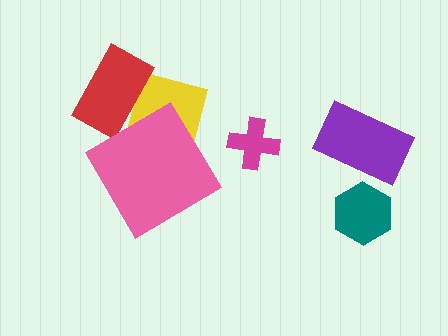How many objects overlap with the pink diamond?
1 object overlaps with the pink diamond.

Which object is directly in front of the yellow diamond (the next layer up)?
The red rectangle is directly in front of the yellow diamond.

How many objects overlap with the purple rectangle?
0 objects overlap with the purple rectangle.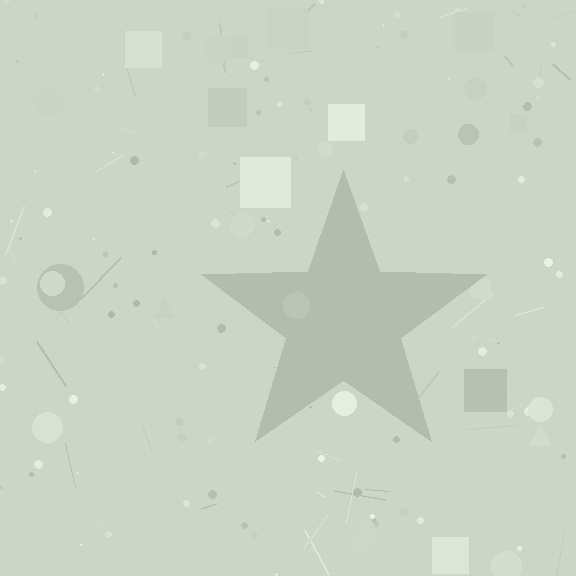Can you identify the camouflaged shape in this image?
The camouflaged shape is a star.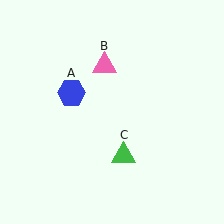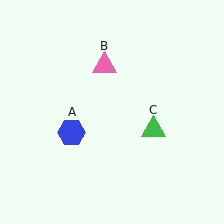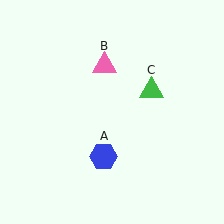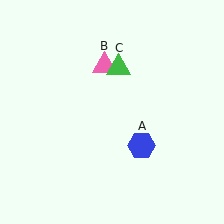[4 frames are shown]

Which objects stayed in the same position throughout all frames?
Pink triangle (object B) remained stationary.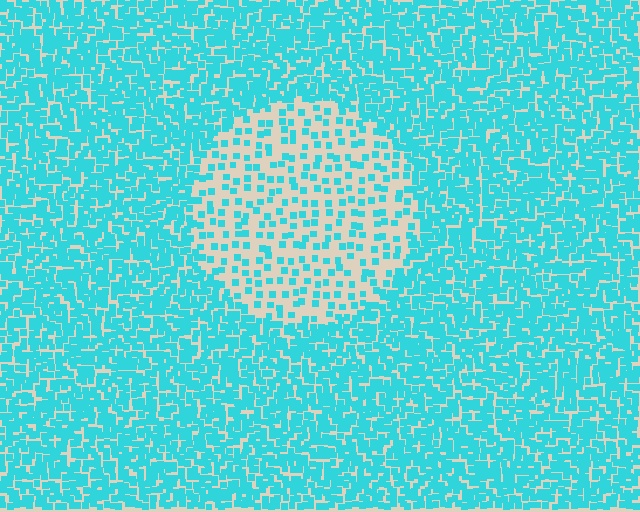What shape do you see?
I see a circle.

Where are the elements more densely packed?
The elements are more densely packed outside the circle boundary.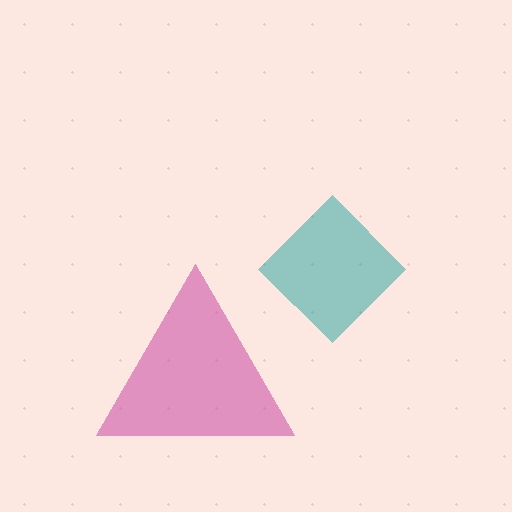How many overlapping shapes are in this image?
There are 2 overlapping shapes in the image.